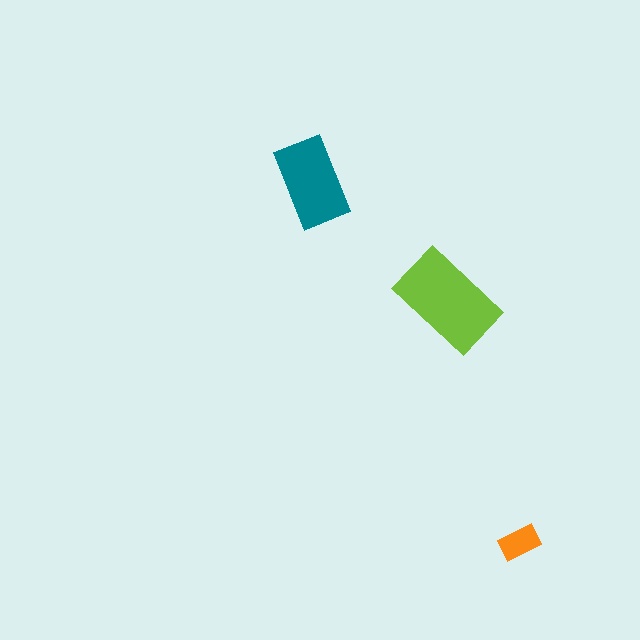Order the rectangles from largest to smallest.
the lime one, the teal one, the orange one.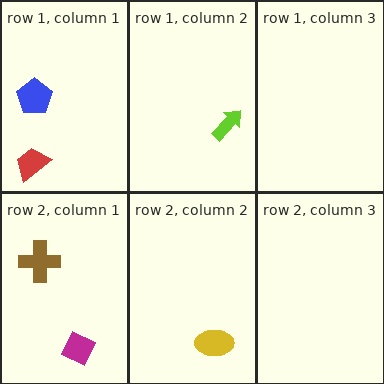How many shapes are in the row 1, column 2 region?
1.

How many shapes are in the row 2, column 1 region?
2.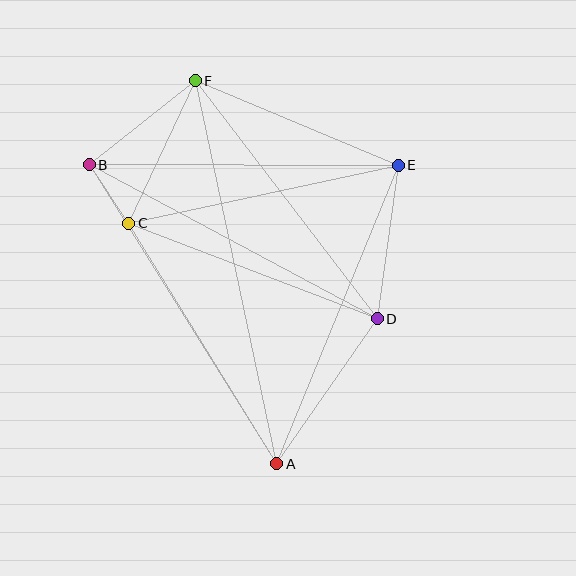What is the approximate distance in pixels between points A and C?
The distance between A and C is approximately 282 pixels.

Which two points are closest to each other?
Points B and C are closest to each other.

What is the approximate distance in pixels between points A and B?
The distance between A and B is approximately 353 pixels.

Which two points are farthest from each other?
Points A and F are farthest from each other.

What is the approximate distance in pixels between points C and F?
The distance between C and F is approximately 157 pixels.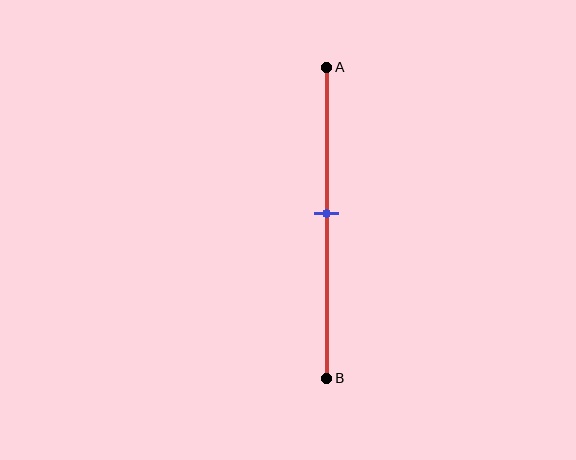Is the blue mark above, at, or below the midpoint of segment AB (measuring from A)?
The blue mark is above the midpoint of segment AB.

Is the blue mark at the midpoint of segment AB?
No, the mark is at about 45% from A, not at the 50% midpoint.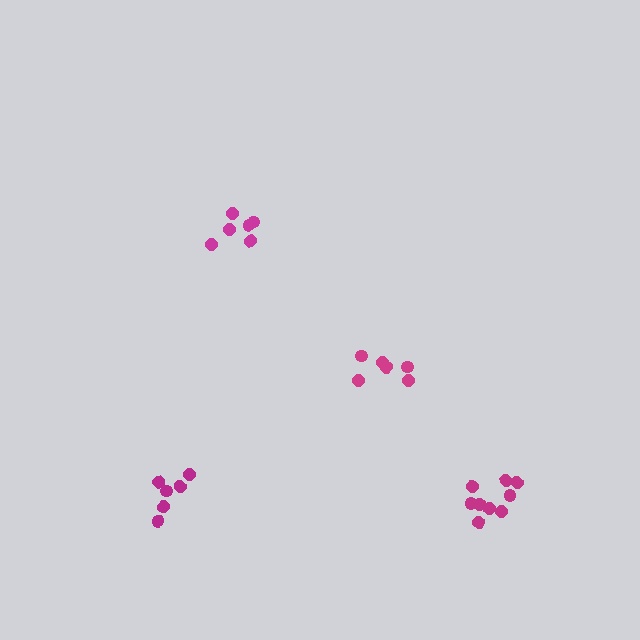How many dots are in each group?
Group 1: 6 dots, Group 2: 6 dots, Group 3: 9 dots, Group 4: 6 dots (27 total).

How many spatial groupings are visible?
There are 4 spatial groupings.